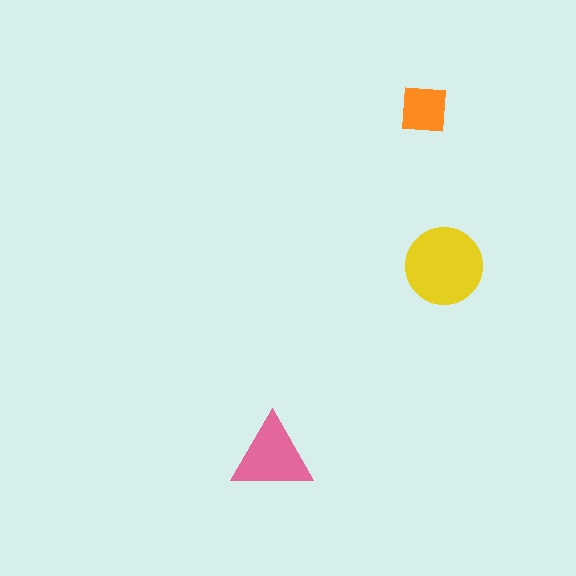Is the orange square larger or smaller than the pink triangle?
Smaller.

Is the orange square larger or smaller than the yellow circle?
Smaller.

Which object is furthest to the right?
The yellow circle is rightmost.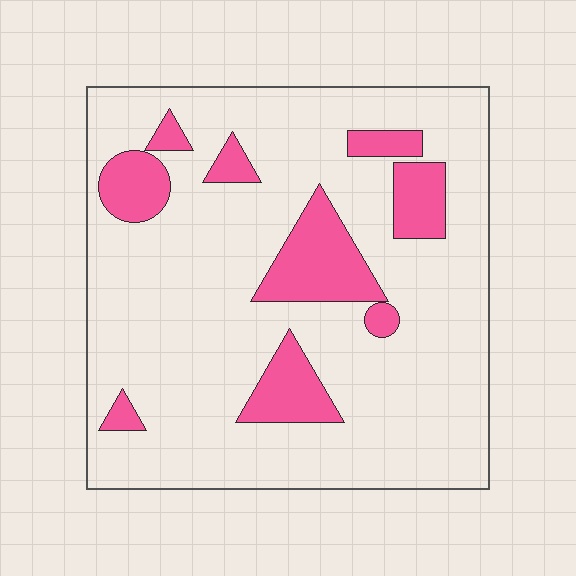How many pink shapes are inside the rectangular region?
9.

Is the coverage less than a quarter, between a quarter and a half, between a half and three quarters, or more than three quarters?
Less than a quarter.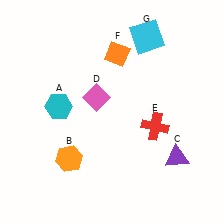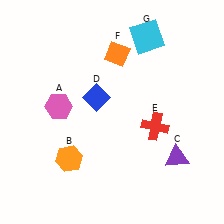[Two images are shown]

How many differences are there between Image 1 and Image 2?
There are 2 differences between the two images.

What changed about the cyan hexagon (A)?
In Image 1, A is cyan. In Image 2, it changed to pink.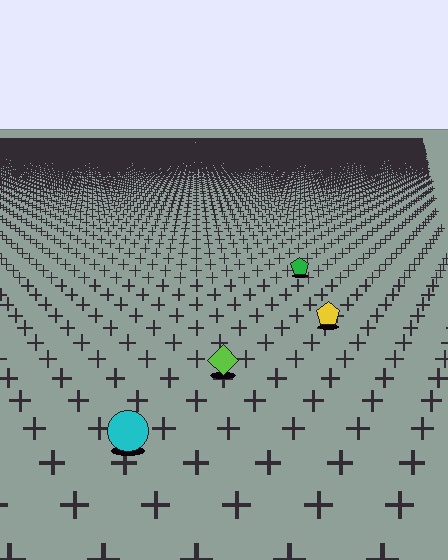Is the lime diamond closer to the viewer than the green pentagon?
Yes. The lime diamond is closer — you can tell from the texture gradient: the ground texture is coarser near it.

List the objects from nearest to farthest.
From nearest to farthest: the cyan circle, the lime diamond, the yellow pentagon, the green pentagon.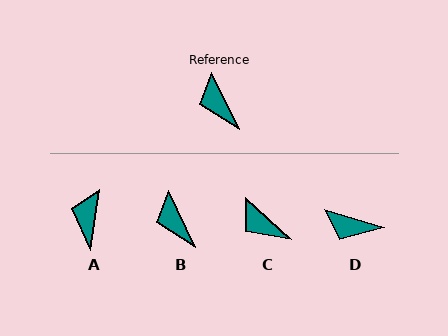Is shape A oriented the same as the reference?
No, it is off by about 34 degrees.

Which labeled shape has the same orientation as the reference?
B.